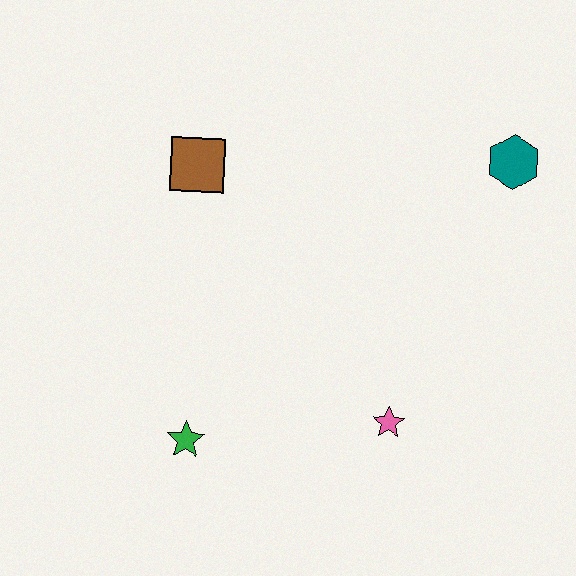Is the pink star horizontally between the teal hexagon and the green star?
Yes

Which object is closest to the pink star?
The green star is closest to the pink star.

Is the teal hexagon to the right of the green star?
Yes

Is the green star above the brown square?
No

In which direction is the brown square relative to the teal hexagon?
The brown square is to the left of the teal hexagon.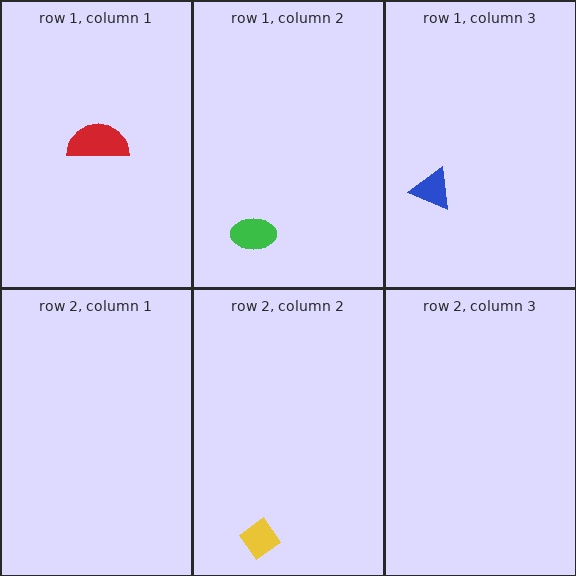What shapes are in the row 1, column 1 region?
The red semicircle.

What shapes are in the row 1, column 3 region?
The blue triangle.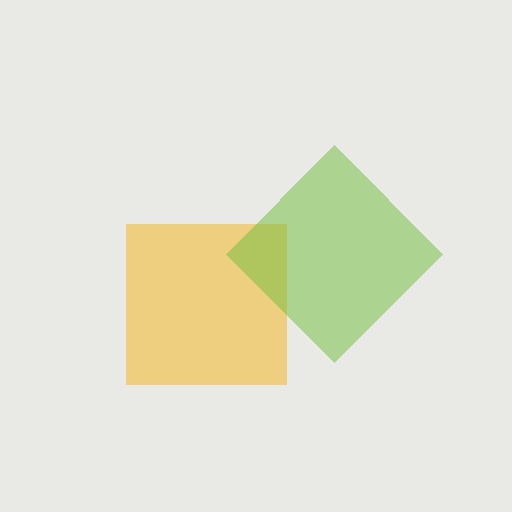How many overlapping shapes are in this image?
There are 2 overlapping shapes in the image.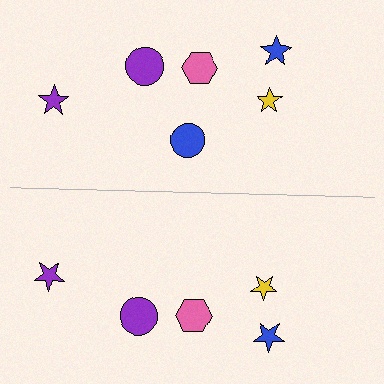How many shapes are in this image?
There are 11 shapes in this image.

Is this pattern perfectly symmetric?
No, the pattern is not perfectly symmetric. A blue circle is missing from the bottom side.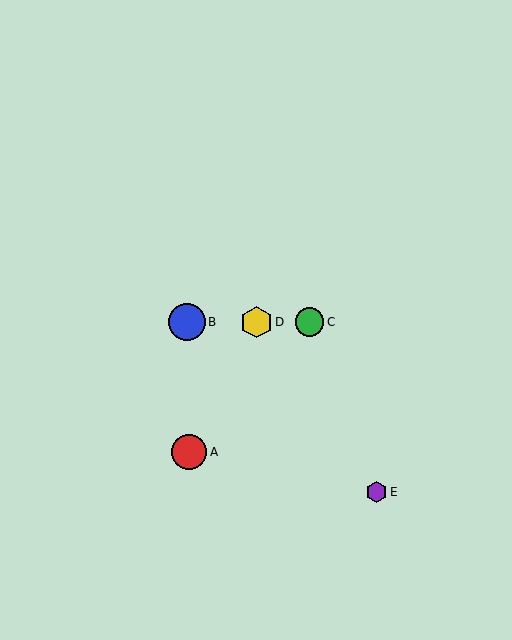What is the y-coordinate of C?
Object C is at y≈322.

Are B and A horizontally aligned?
No, B is at y≈322 and A is at y≈452.